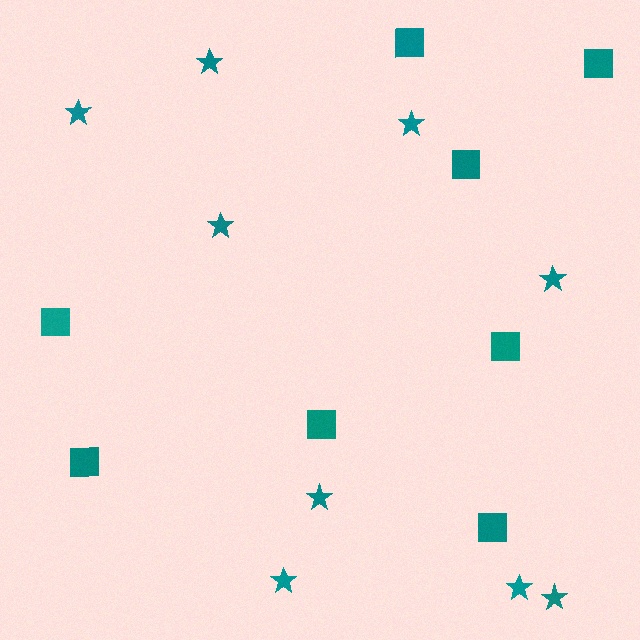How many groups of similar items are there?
There are 2 groups: one group of stars (9) and one group of squares (8).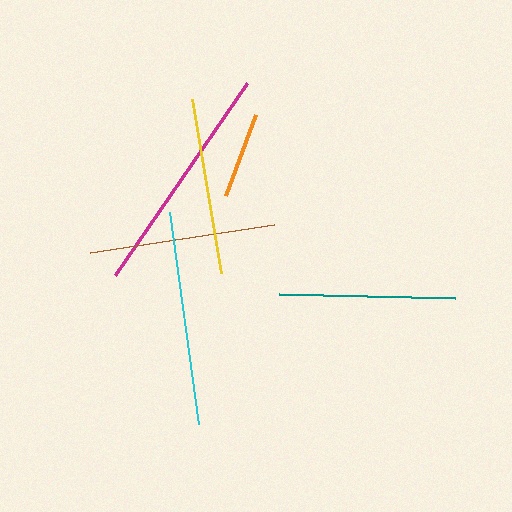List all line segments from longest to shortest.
From longest to shortest: magenta, cyan, brown, yellow, teal, orange.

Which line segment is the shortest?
The orange line is the shortest at approximately 86 pixels.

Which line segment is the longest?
The magenta line is the longest at approximately 232 pixels.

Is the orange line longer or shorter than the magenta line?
The magenta line is longer than the orange line.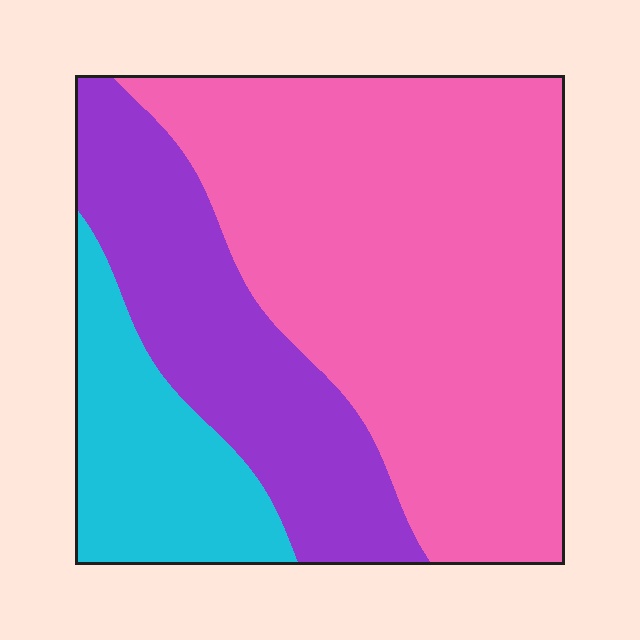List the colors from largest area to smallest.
From largest to smallest: pink, purple, cyan.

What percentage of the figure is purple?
Purple covers 26% of the figure.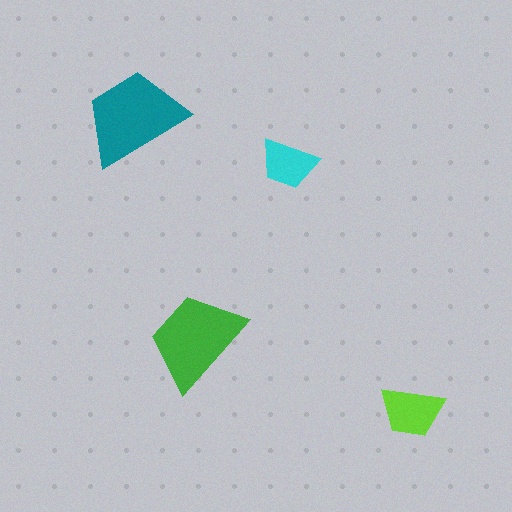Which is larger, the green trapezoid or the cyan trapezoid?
The green one.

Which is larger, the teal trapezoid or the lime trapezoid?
The teal one.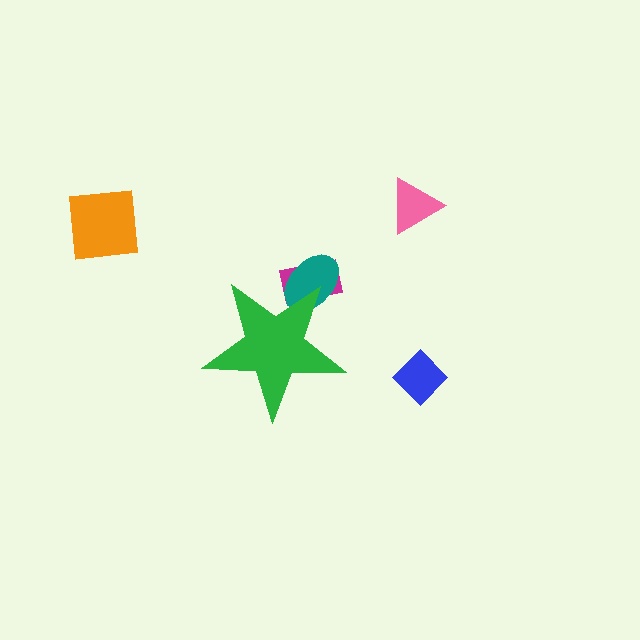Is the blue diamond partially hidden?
No, the blue diamond is fully visible.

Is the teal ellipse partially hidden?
Yes, the teal ellipse is partially hidden behind the green star.